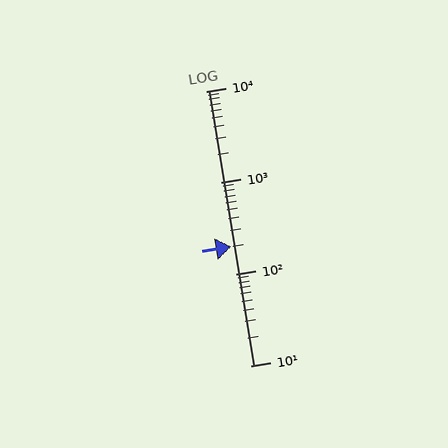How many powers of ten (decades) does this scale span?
The scale spans 3 decades, from 10 to 10000.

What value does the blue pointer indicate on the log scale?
The pointer indicates approximately 200.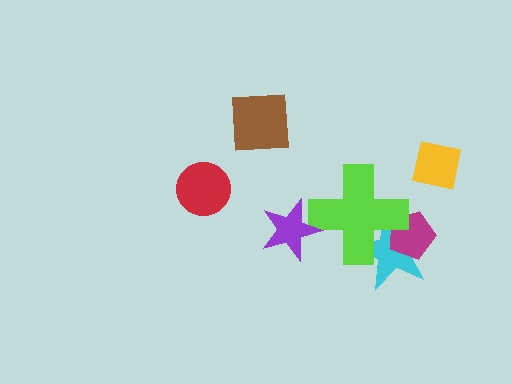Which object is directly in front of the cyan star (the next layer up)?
The magenta pentagon is directly in front of the cyan star.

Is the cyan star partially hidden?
Yes, it is partially covered by another shape.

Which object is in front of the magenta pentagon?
The lime cross is in front of the magenta pentagon.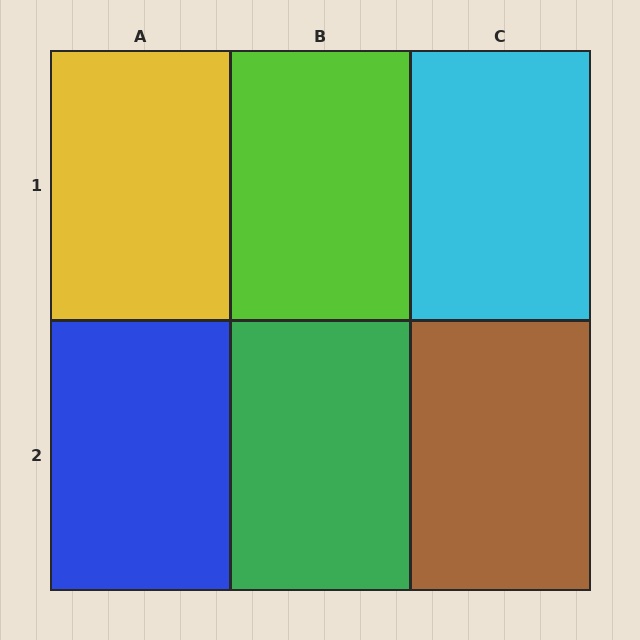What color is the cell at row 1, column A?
Yellow.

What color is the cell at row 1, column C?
Cyan.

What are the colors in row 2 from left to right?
Blue, green, brown.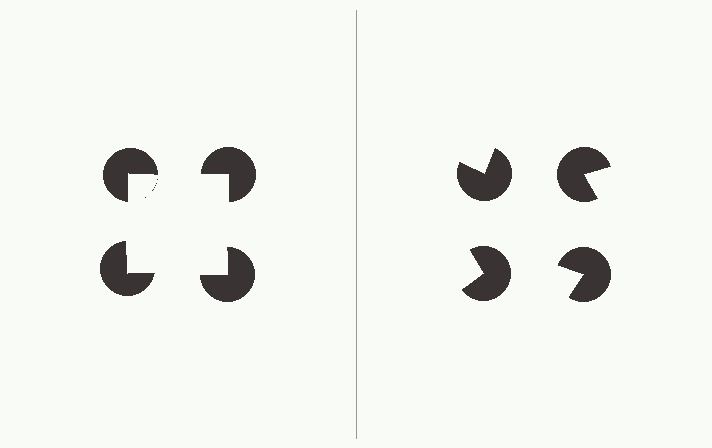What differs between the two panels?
The pac-man discs are positioned identically on both sides; only the wedge orientations differ. On the left they align to a square; on the right they are misaligned.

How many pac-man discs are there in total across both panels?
8 — 4 on each side.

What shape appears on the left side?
An illusory square.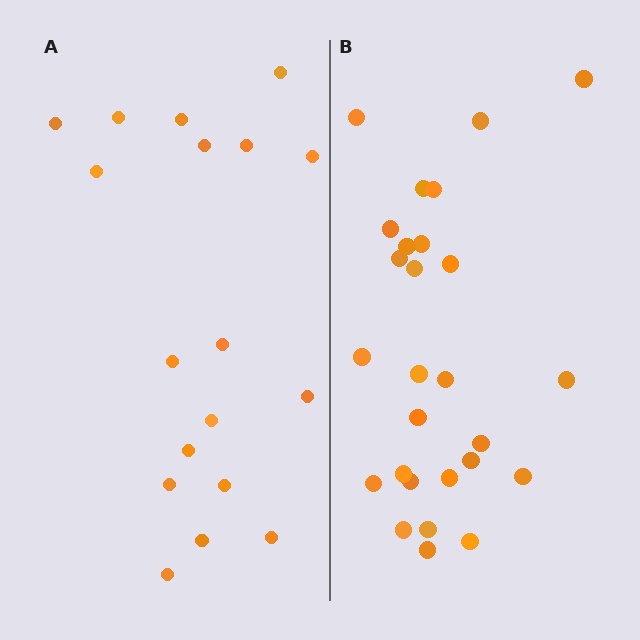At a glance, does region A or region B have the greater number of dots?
Region B (the right region) has more dots.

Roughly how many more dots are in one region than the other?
Region B has roughly 8 or so more dots than region A.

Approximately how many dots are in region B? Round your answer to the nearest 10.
About 30 dots. (The exact count is 27, which rounds to 30.)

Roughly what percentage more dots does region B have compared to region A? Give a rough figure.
About 50% more.